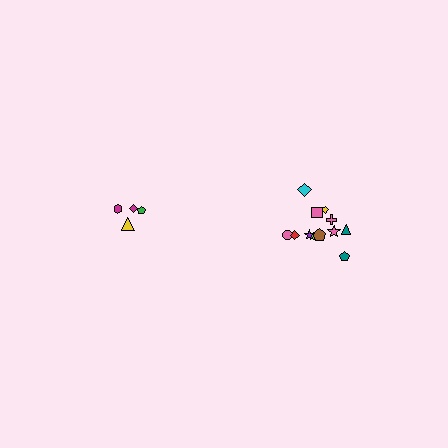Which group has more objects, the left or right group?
The right group.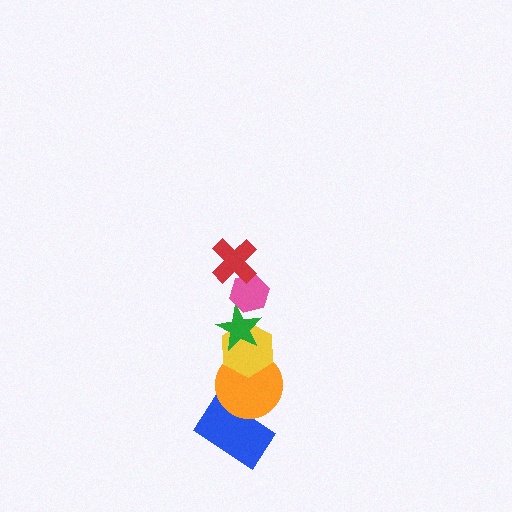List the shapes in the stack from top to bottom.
From top to bottom: the red cross, the pink hexagon, the green star, the yellow hexagon, the orange circle, the blue rectangle.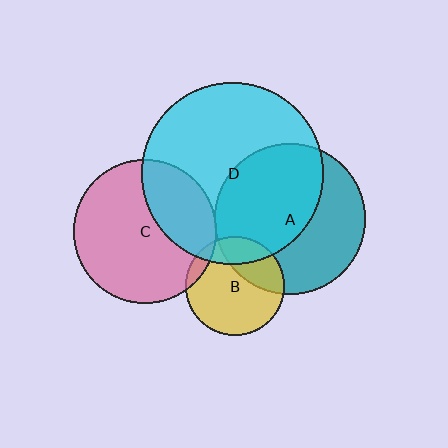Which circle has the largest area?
Circle D (cyan).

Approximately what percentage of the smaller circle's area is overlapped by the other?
Approximately 20%.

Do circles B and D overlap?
Yes.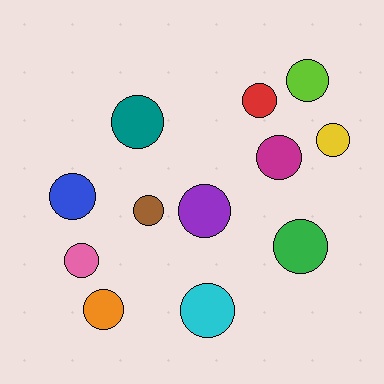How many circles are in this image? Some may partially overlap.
There are 12 circles.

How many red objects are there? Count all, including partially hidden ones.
There is 1 red object.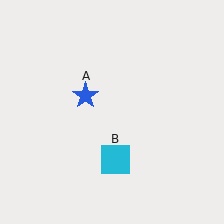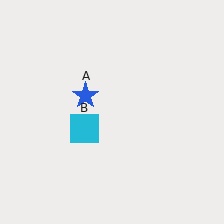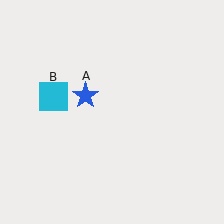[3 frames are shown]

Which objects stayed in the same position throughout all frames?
Blue star (object A) remained stationary.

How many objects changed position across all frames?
1 object changed position: cyan square (object B).